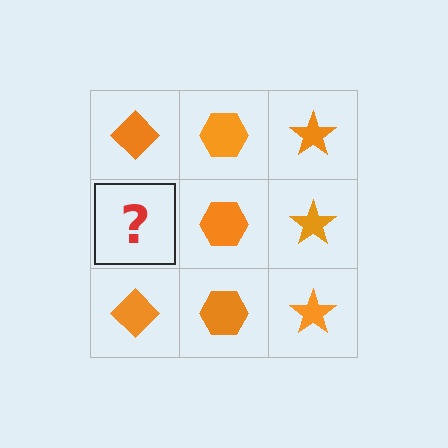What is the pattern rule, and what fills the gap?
The rule is that each column has a consistent shape. The gap should be filled with an orange diamond.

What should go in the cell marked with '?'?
The missing cell should contain an orange diamond.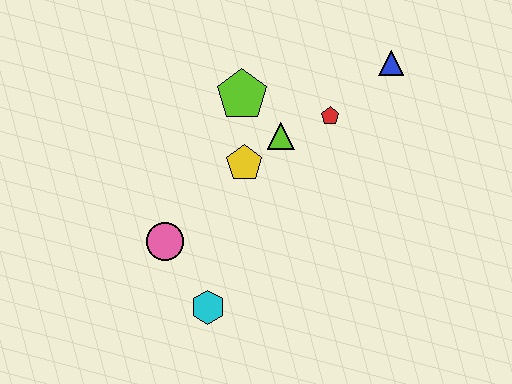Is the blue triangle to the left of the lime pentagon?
No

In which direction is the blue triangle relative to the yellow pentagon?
The blue triangle is to the right of the yellow pentagon.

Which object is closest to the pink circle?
The cyan hexagon is closest to the pink circle.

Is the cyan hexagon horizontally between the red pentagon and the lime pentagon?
No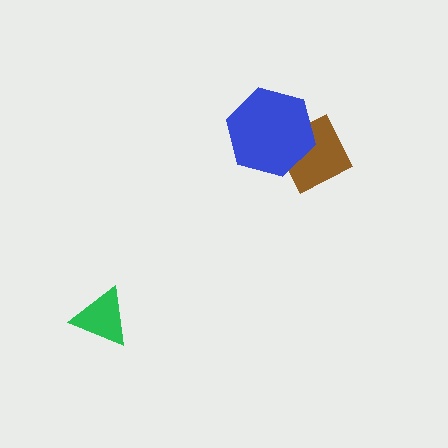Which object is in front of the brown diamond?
The blue hexagon is in front of the brown diamond.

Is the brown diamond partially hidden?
Yes, it is partially covered by another shape.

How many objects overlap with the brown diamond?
1 object overlaps with the brown diamond.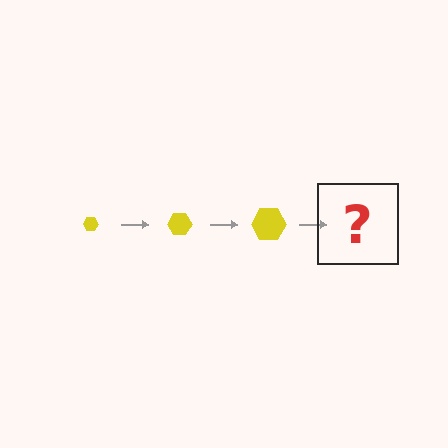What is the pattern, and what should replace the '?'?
The pattern is that the hexagon gets progressively larger each step. The '?' should be a yellow hexagon, larger than the previous one.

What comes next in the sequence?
The next element should be a yellow hexagon, larger than the previous one.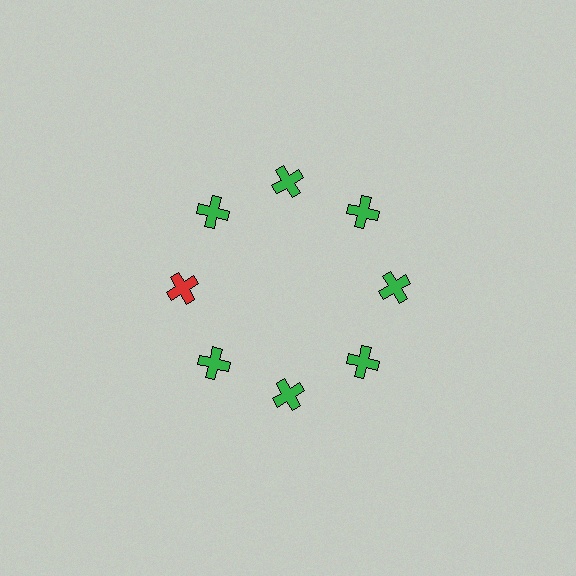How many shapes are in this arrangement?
There are 8 shapes arranged in a ring pattern.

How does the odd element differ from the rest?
It has a different color: red instead of green.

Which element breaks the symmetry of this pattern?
The red cross at roughly the 9 o'clock position breaks the symmetry. All other shapes are green crosses.